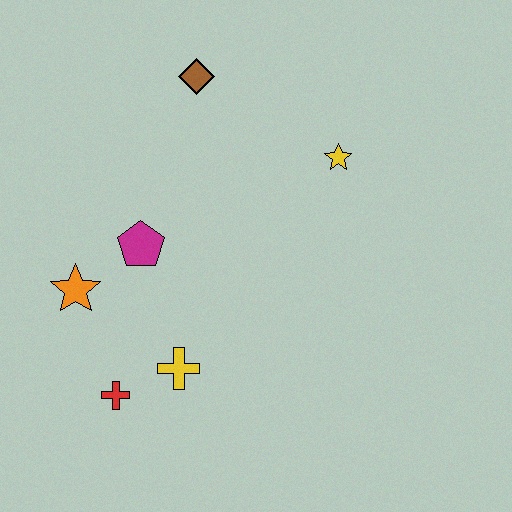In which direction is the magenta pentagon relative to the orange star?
The magenta pentagon is to the right of the orange star.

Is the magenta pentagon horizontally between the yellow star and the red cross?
Yes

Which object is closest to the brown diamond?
The yellow star is closest to the brown diamond.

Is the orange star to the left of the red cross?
Yes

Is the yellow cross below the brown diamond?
Yes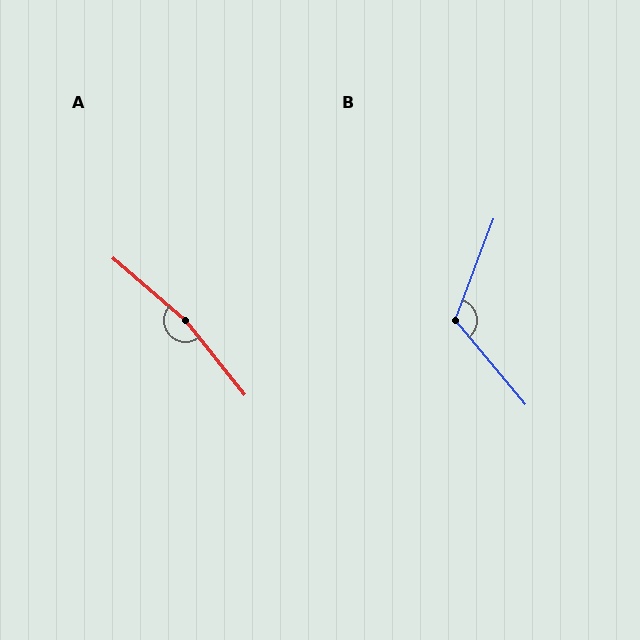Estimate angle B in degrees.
Approximately 120 degrees.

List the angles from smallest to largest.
B (120°), A (169°).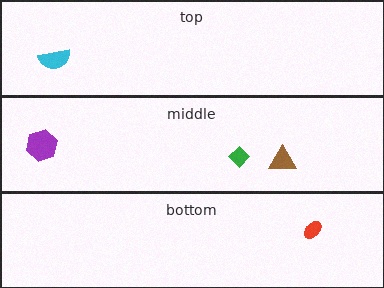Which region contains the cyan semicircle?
The top region.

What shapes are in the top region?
The cyan semicircle.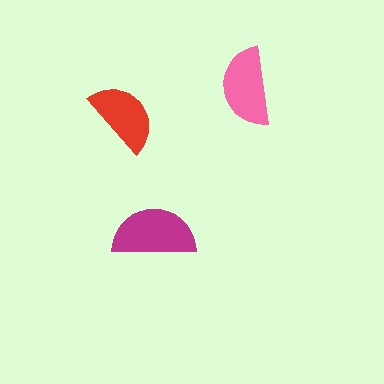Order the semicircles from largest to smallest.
the magenta one, the pink one, the red one.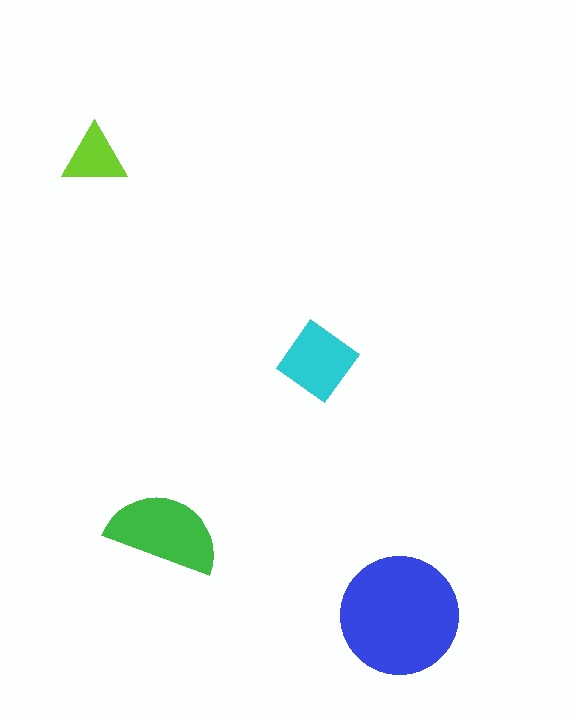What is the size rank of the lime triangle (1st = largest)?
4th.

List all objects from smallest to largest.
The lime triangle, the cyan diamond, the green semicircle, the blue circle.